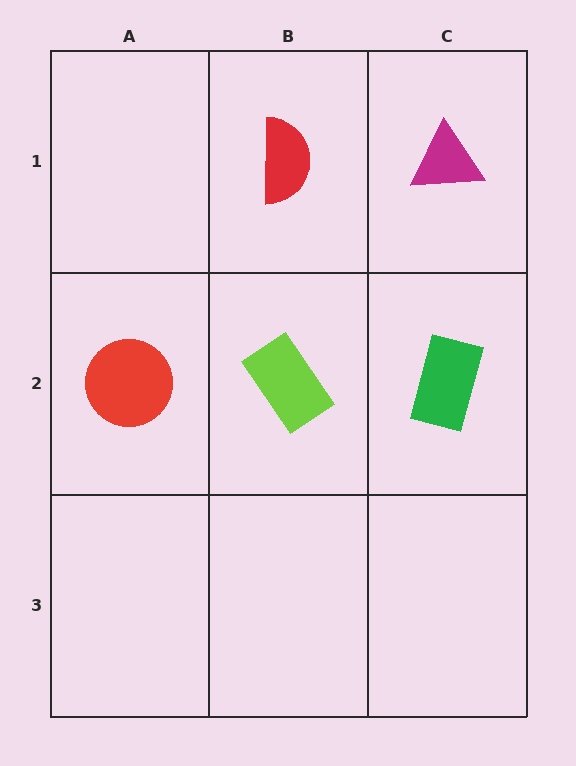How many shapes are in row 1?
2 shapes.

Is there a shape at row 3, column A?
No, that cell is empty.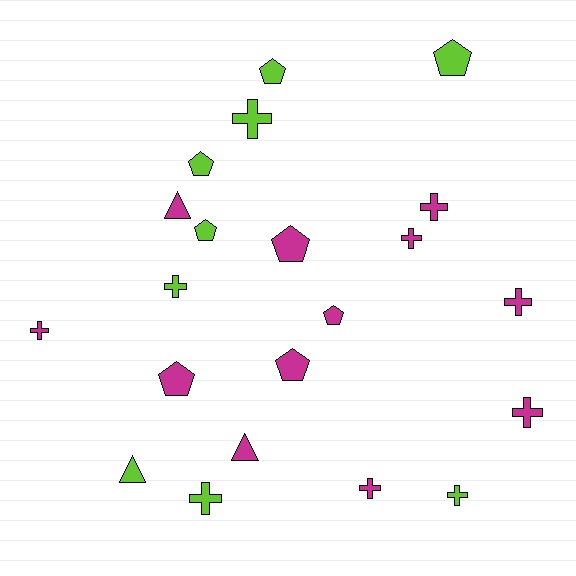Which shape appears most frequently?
Cross, with 10 objects.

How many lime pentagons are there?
There are 4 lime pentagons.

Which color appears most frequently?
Magenta, with 12 objects.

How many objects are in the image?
There are 21 objects.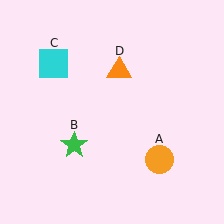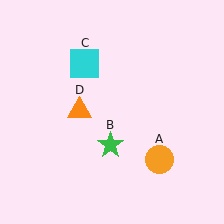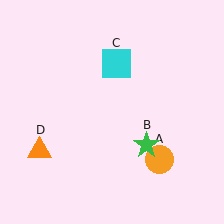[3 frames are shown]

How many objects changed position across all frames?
3 objects changed position: green star (object B), cyan square (object C), orange triangle (object D).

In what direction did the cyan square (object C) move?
The cyan square (object C) moved right.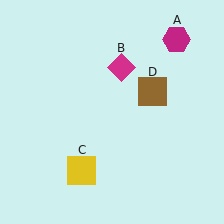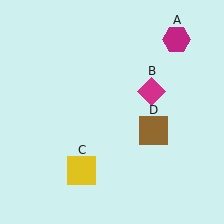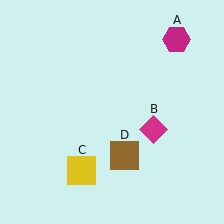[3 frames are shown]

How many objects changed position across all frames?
2 objects changed position: magenta diamond (object B), brown square (object D).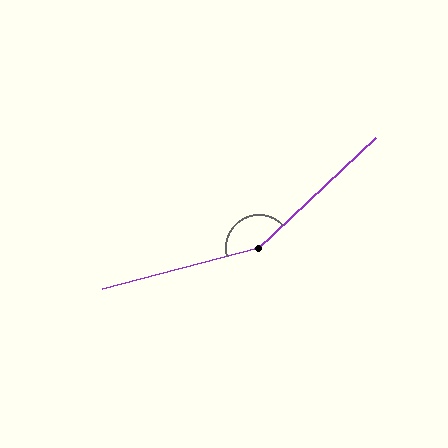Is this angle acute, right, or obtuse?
It is obtuse.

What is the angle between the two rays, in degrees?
Approximately 152 degrees.